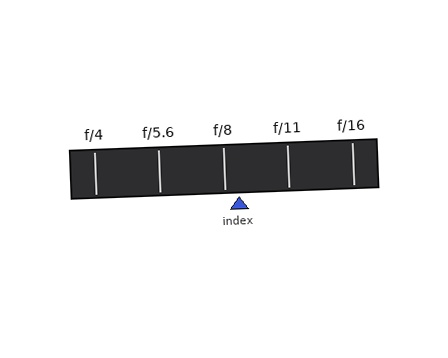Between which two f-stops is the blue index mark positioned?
The index mark is between f/8 and f/11.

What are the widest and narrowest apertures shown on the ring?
The widest aperture shown is f/4 and the narrowest is f/16.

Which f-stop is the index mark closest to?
The index mark is closest to f/8.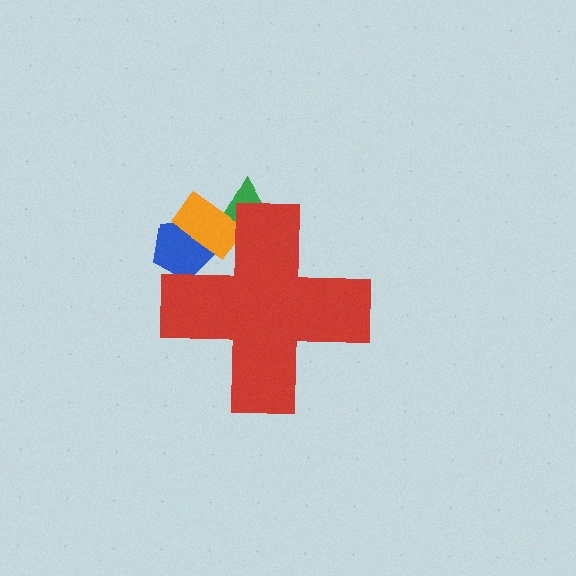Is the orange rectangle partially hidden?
Yes, the orange rectangle is partially hidden behind the red cross.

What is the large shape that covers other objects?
A red cross.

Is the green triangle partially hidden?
Yes, the green triangle is partially hidden behind the red cross.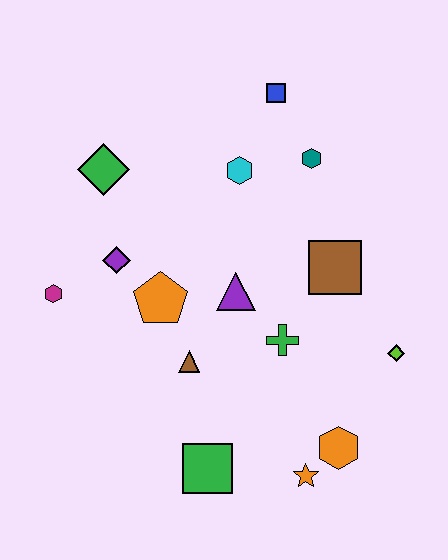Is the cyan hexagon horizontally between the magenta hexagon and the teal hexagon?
Yes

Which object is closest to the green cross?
The purple triangle is closest to the green cross.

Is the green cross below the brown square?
Yes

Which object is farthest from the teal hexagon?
The green square is farthest from the teal hexagon.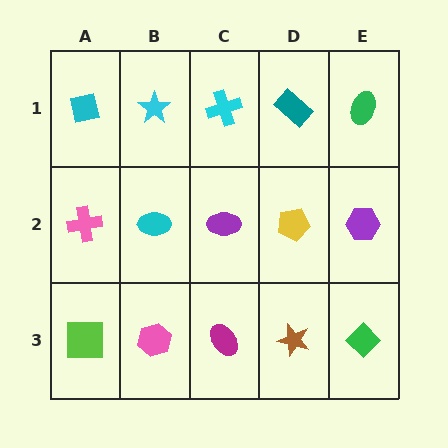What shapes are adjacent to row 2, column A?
A cyan square (row 1, column A), a lime square (row 3, column A), a cyan ellipse (row 2, column B).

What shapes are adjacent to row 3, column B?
A cyan ellipse (row 2, column B), a lime square (row 3, column A), a magenta ellipse (row 3, column C).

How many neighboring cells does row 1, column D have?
3.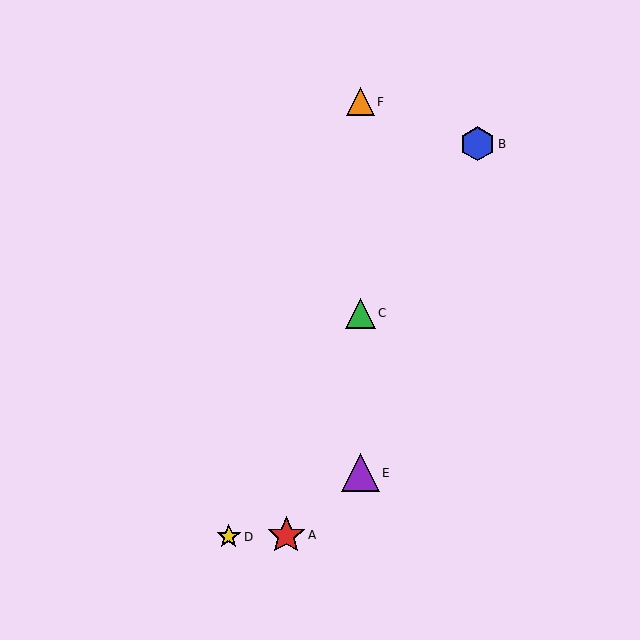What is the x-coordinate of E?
Object E is at x≈360.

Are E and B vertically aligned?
No, E is at x≈360 and B is at x≈477.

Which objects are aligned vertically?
Objects C, E, F are aligned vertically.